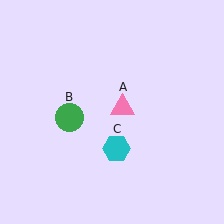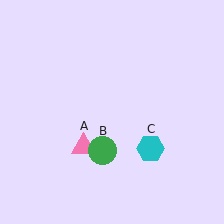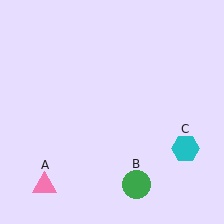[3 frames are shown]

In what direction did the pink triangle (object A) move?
The pink triangle (object A) moved down and to the left.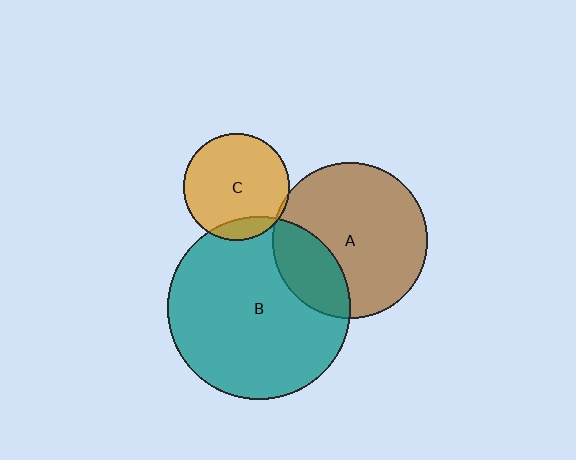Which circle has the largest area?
Circle B (teal).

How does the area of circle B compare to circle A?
Approximately 1.4 times.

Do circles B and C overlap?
Yes.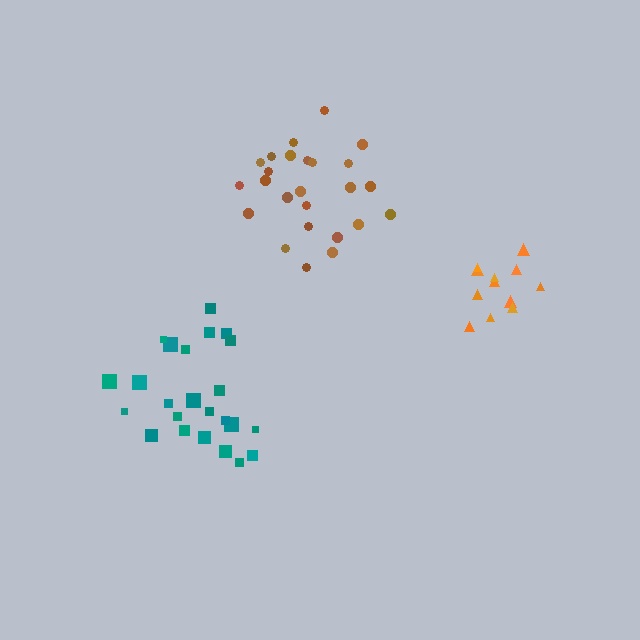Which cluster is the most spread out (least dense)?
Brown.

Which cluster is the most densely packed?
Orange.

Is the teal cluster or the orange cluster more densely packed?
Orange.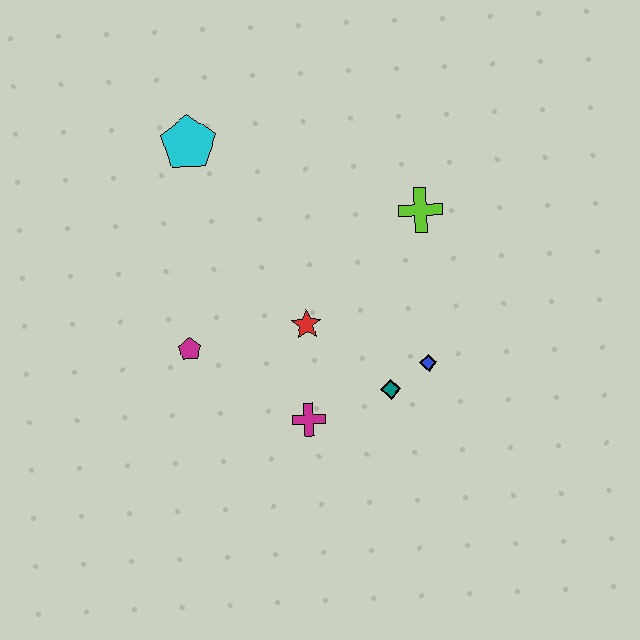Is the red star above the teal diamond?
Yes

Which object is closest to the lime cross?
The blue diamond is closest to the lime cross.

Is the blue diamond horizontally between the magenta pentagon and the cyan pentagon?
No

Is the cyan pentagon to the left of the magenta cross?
Yes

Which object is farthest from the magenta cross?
The cyan pentagon is farthest from the magenta cross.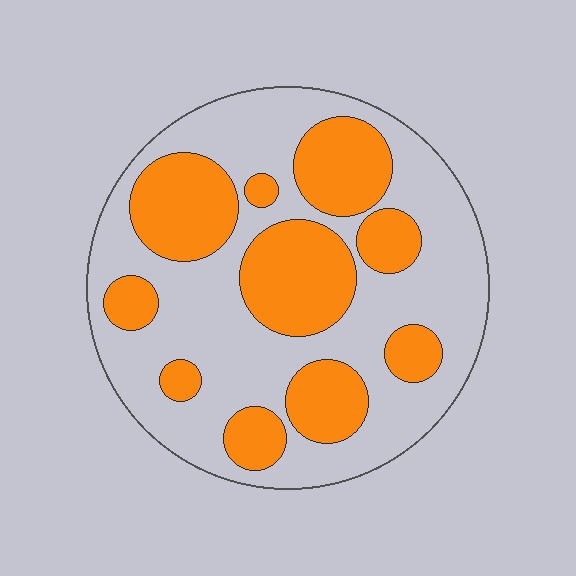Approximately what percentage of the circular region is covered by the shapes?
Approximately 40%.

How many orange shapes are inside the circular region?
10.